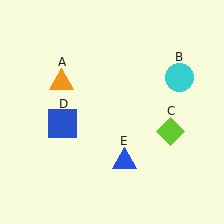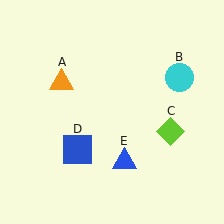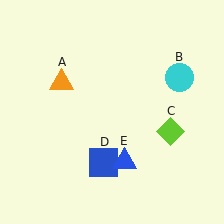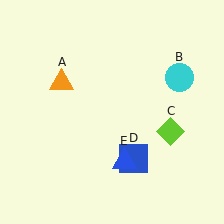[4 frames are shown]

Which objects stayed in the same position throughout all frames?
Orange triangle (object A) and cyan circle (object B) and lime diamond (object C) and blue triangle (object E) remained stationary.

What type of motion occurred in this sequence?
The blue square (object D) rotated counterclockwise around the center of the scene.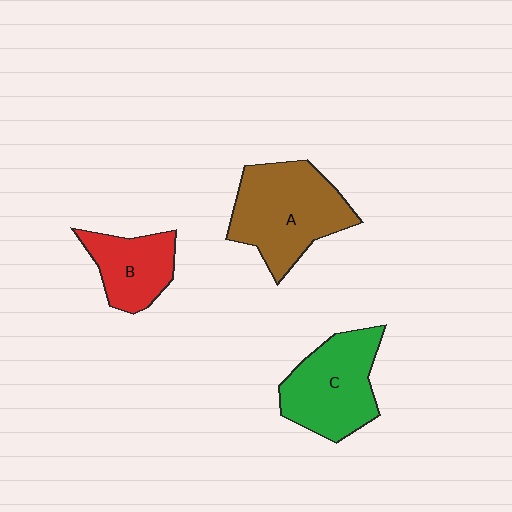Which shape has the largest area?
Shape A (brown).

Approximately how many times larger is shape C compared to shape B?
Approximately 1.5 times.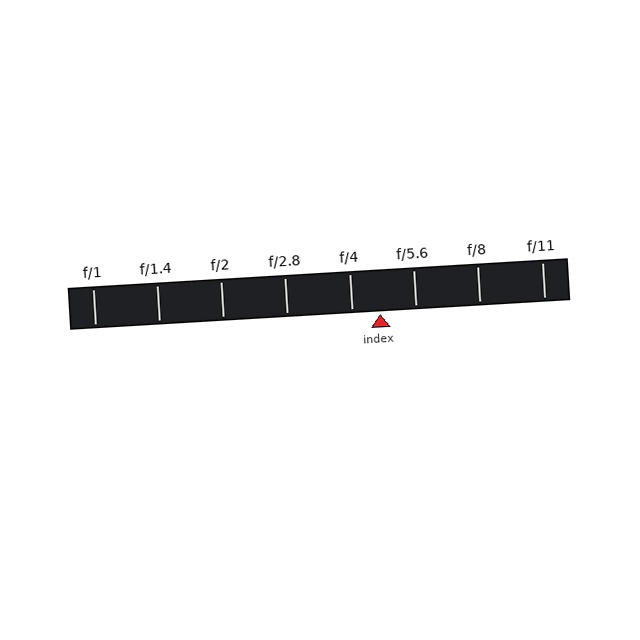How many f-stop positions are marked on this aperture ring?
There are 8 f-stop positions marked.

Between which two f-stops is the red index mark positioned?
The index mark is between f/4 and f/5.6.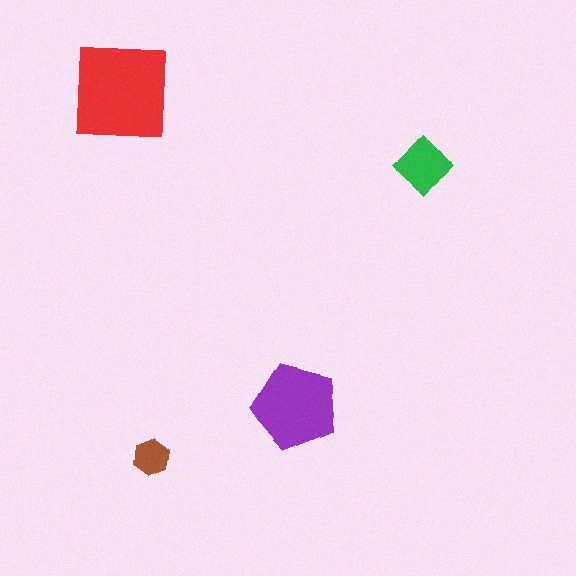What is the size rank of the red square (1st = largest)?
1st.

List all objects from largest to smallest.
The red square, the purple pentagon, the green diamond, the brown hexagon.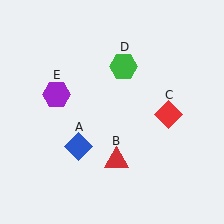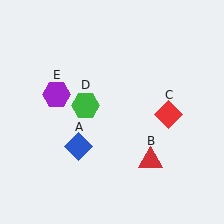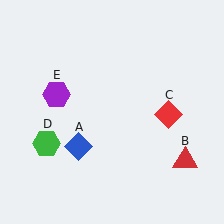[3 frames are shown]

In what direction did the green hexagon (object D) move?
The green hexagon (object D) moved down and to the left.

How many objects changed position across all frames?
2 objects changed position: red triangle (object B), green hexagon (object D).